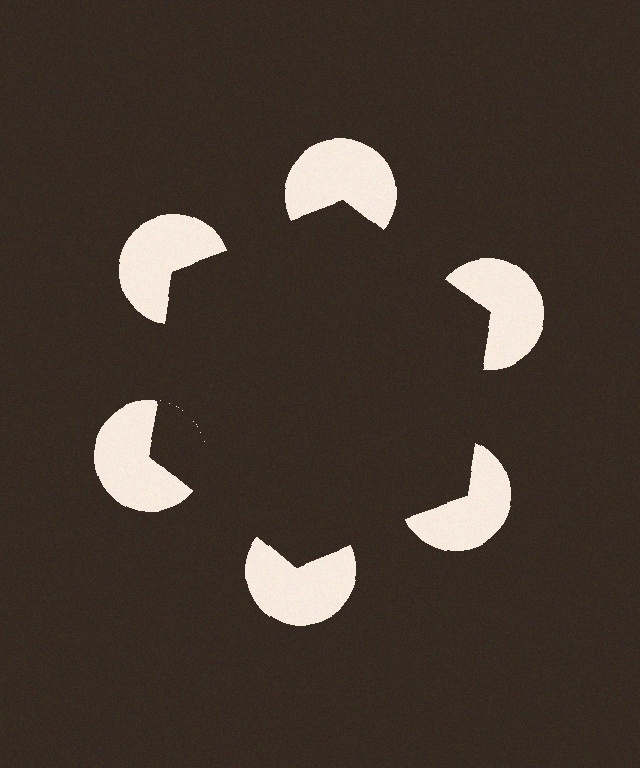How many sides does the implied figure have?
6 sides.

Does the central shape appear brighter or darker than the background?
It typically appears slightly darker than the background, even though no actual brightness change is drawn.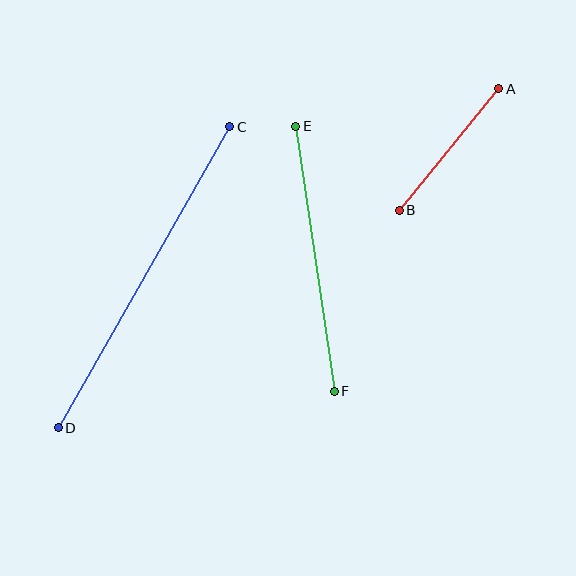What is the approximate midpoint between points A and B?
The midpoint is at approximately (449, 150) pixels.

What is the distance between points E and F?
The distance is approximately 268 pixels.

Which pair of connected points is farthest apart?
Points C and D are farthest apart.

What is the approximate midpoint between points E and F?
The midpoint is at approximately (315, 259) pixels.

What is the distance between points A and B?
The distance is approximately 157 pixels.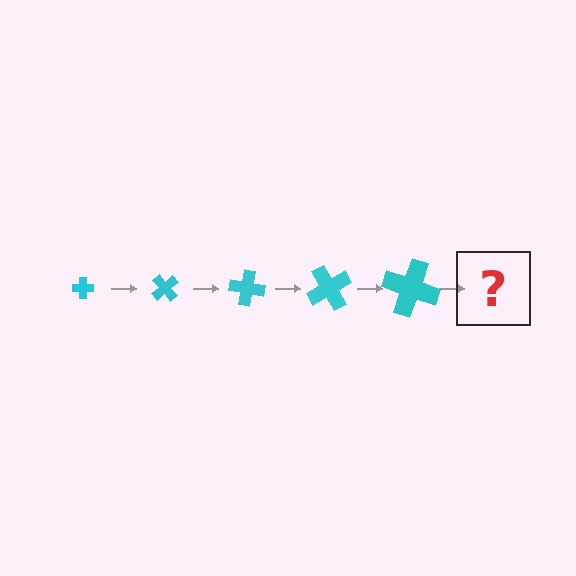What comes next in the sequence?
The next element should be a cross, larger than the previous one and rotated 250 degrees from the start.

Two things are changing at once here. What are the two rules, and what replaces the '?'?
The two rules are that the cross grows larger each step and it rotates 50 degrees each step. The '?' should be a cross, larger than the previous one and rotated 250 degrees from the start.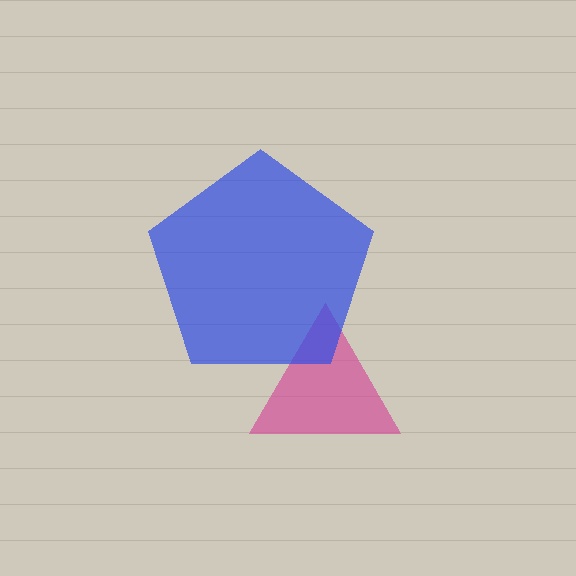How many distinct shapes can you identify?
There are 2 distinct shapes: a magenta triangle, a blue pentagon.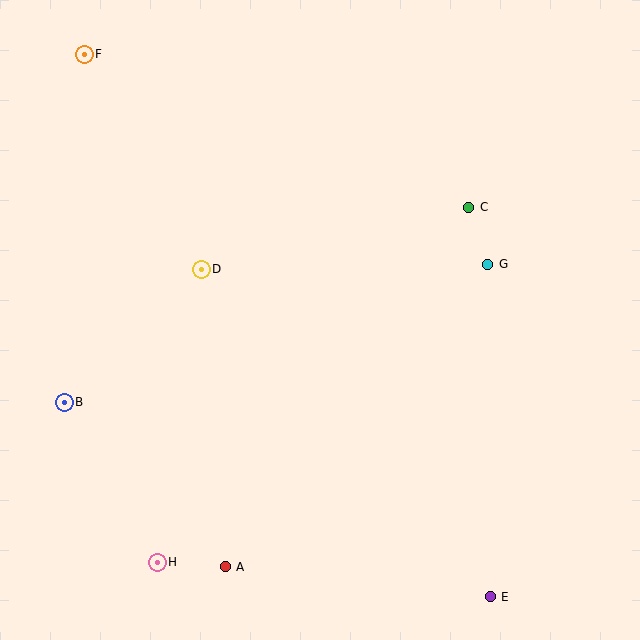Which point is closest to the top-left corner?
Point F is closest to the top-left corner.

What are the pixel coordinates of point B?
Point B is at (64, 402).